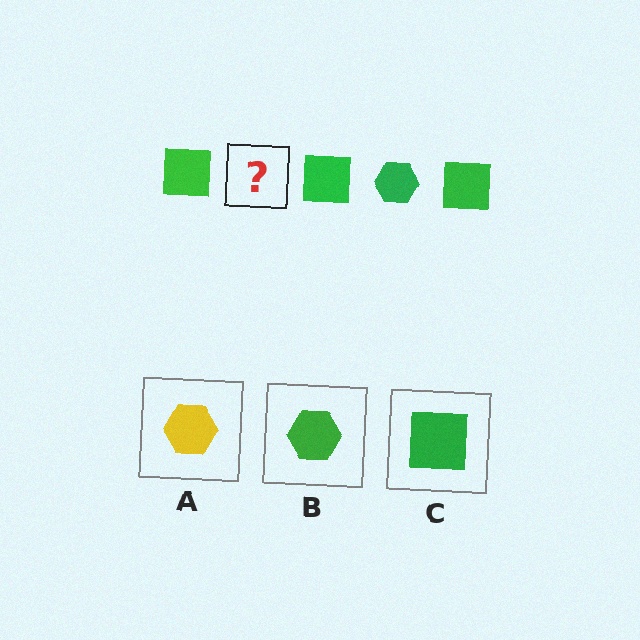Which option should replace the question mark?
Option B.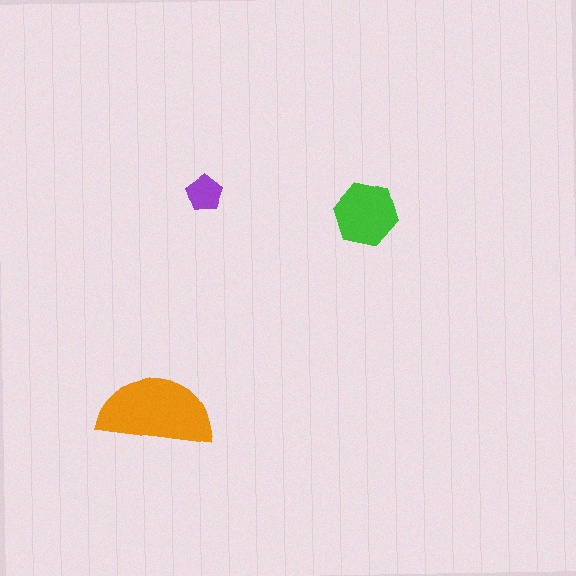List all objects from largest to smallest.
The orange semicircle, the green hexagon, the purple pentagon.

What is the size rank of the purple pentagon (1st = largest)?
3rd.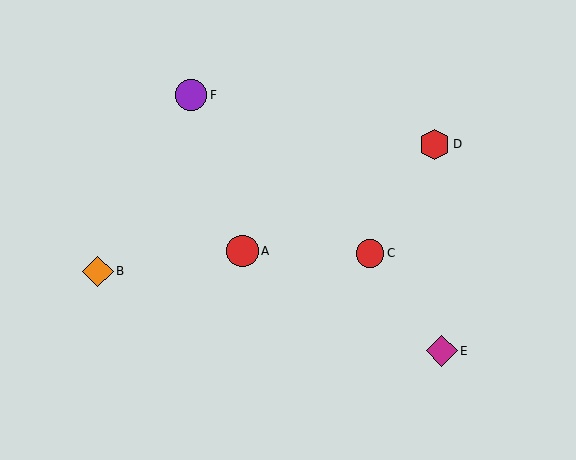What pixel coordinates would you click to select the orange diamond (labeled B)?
Click at (98, 272) to select the orange diamond B.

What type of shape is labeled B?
Shape B is an orange diamond.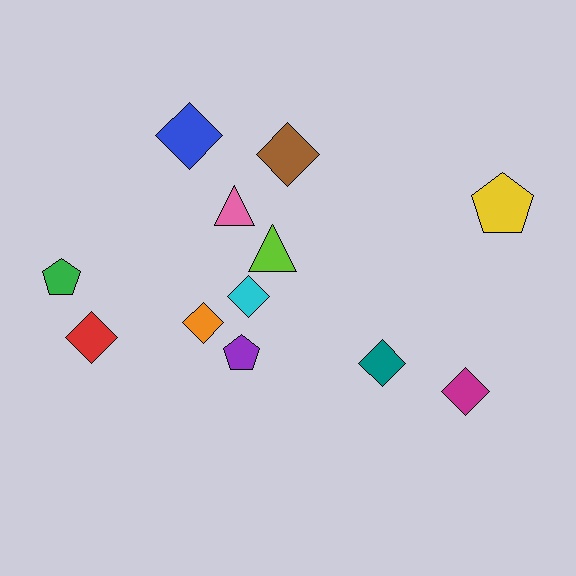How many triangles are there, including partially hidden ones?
There are 2 triangles.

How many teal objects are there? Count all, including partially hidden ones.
There is 1 teal object.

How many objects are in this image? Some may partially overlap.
There are 12 objects.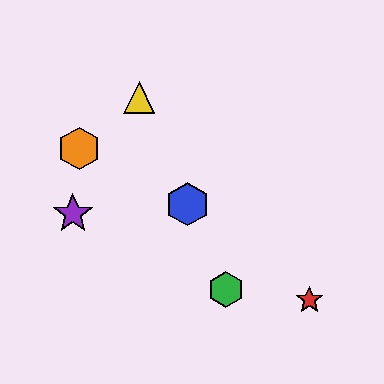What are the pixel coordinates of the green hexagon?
The green hexagon is at (226, 289).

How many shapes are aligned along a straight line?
3 shapes (the blue hexagon, the green hexagon, the yellow triangle) are aligned along a straight line.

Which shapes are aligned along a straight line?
The blue hexagon, the green hexagon, the yellow triangle are aligned along a straight line.